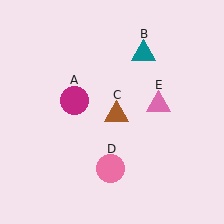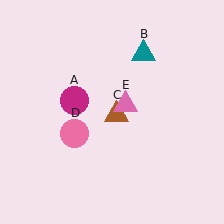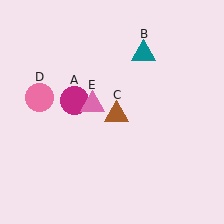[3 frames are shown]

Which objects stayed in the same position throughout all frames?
Magenta circle (object A) and teal triangle (object B) and brown triangle (object C) remained stationary.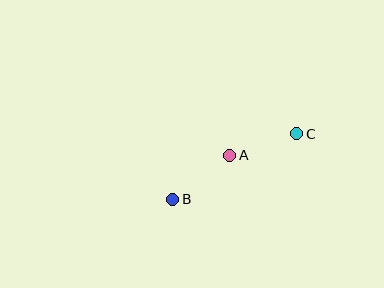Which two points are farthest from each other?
Points B and C are farthest from each other.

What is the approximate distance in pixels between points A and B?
The distance between A and B is approximately 72 pixels.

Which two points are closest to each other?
Points A and C are closest to each other.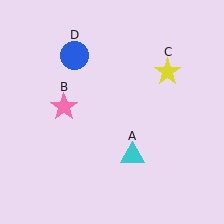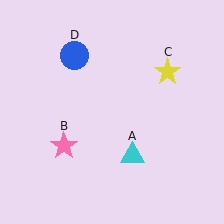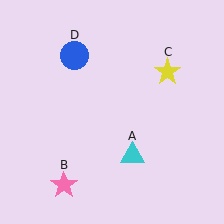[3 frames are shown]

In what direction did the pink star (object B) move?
The pink star (object B) moved down.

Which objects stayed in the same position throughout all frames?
Cyan triangle (object A) and yellow star (object C) and blue circle (object D) remained stationary.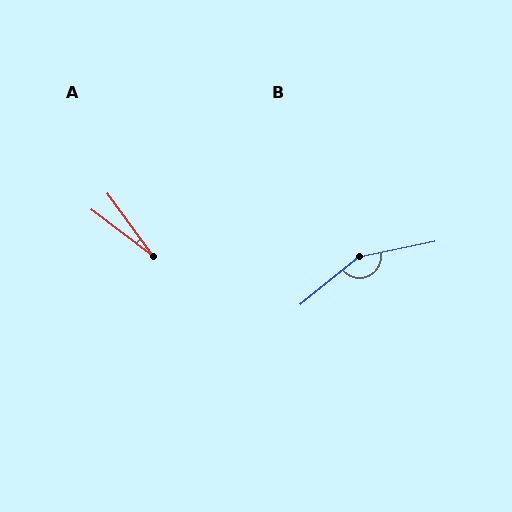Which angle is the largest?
B, at approximately 152 degrees.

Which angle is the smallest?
A, at approximately 17 degrees.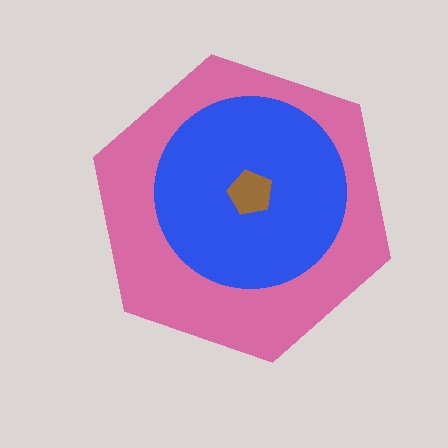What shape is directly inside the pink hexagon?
The blue circle.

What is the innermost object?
The brown pentagon.